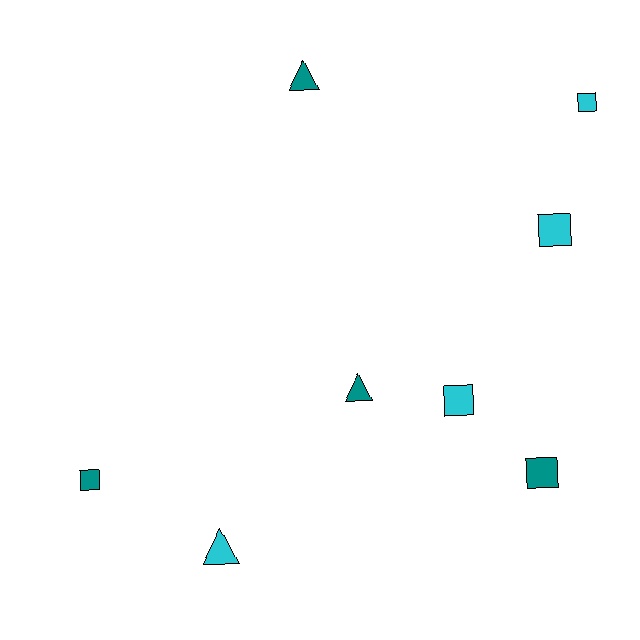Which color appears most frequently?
Teal, with 4 objects.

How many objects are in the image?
There are 8 objects.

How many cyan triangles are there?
There is 1 cyan triangle.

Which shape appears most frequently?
Square, with 5 objects.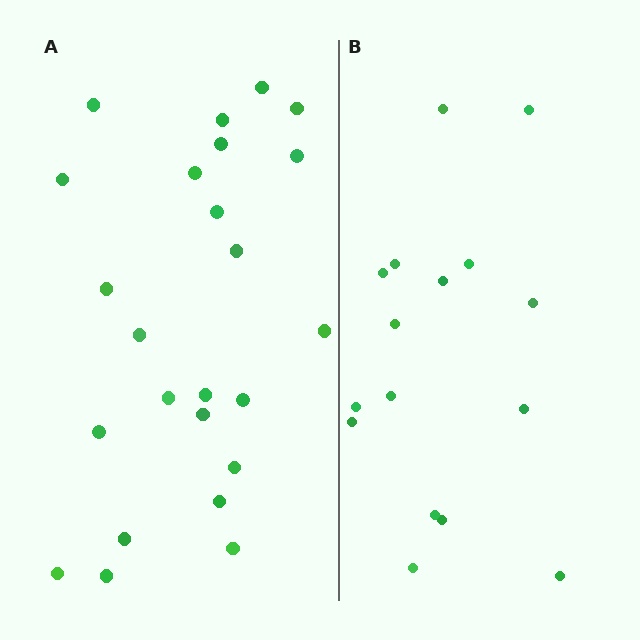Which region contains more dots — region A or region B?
Region A (the left region) has more dots.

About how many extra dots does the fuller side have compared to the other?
Region A has roughly 8 or so more dots than region B.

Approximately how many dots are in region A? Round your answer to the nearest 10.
About 20 dots. (The exact count is 24, which rounds to 20.)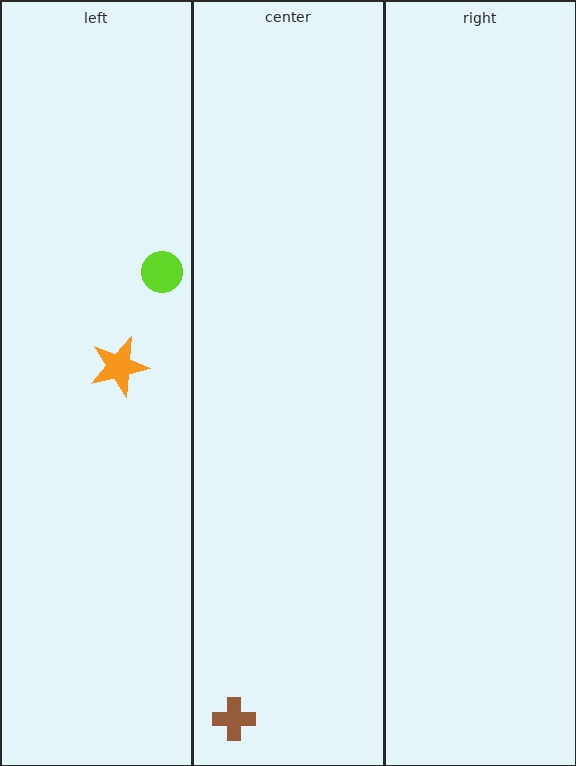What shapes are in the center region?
The brown cross.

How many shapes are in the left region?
2.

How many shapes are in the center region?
1.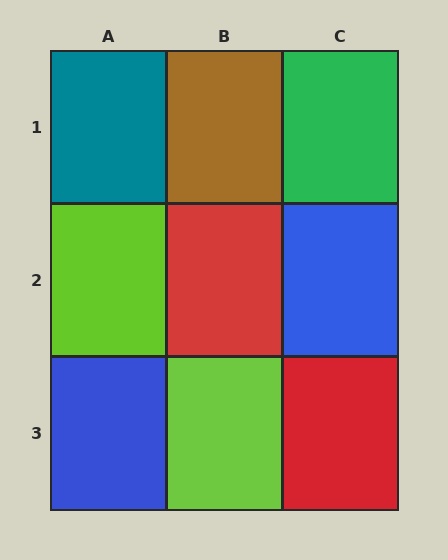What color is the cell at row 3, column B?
Lime.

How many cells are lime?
2 cells are lime.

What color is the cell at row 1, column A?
Teal.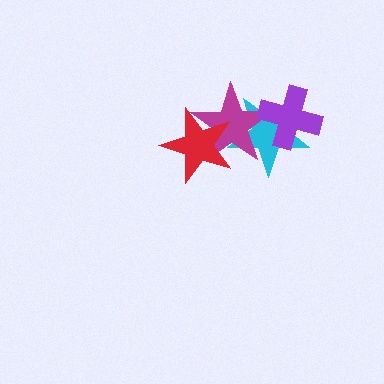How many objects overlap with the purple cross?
2 objects overlap with the purple cross.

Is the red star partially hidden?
No, no other shape covers it.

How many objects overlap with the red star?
2 objects overlap with the red star.